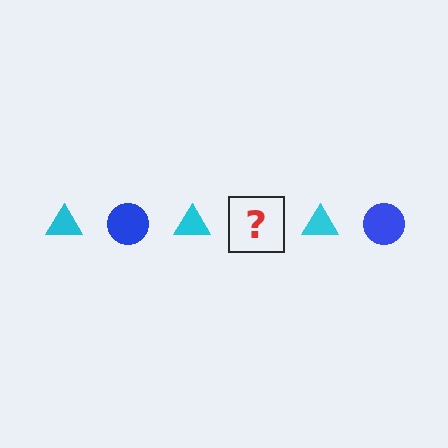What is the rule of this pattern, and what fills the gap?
The rule is that the pattern alternates between cyan triangle and blue circle. The gap should be filled with a blue circle.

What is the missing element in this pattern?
The missing element is a blue circle.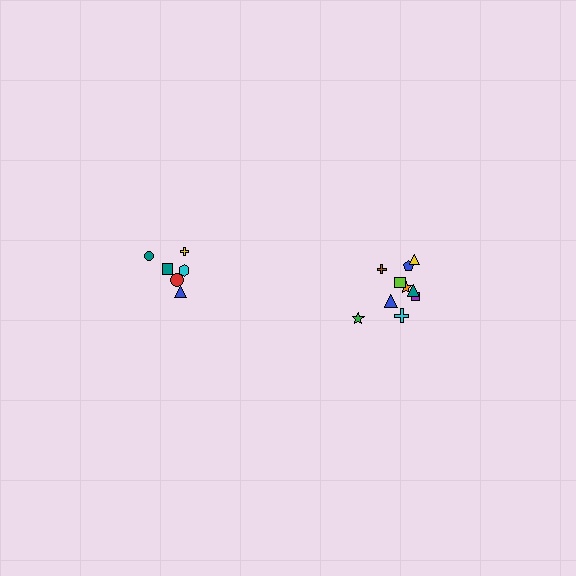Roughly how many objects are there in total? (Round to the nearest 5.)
Roughly 15 objects in total.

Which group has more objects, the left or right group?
The right group.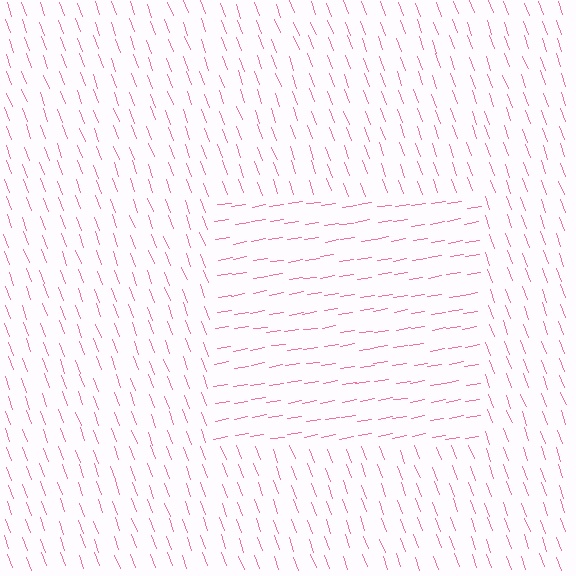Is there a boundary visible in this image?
Yes, there is a texture boundary formed by a change in line orientation.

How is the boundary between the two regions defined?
The boundary is defined purely by a change in line orientation (approximately 79 degrees difference). All lines are the same color and thickness.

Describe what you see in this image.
The image is filled with small pink line segments. A rectangle region in the image has lines oriented differently from the surrounding lines, creating a visible texture boundary.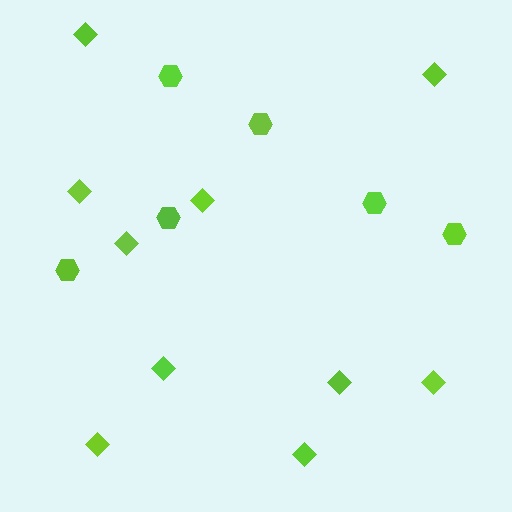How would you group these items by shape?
There are 2 groups: one group of hexagons (6) and one group of diamonds (10).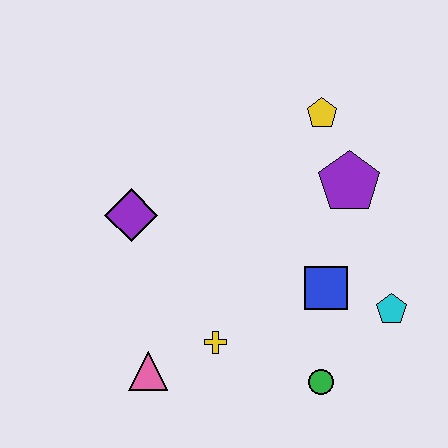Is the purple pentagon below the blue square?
No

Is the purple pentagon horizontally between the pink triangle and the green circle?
No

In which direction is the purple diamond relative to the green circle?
The purple diamond is to the left of the green circle.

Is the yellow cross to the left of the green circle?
Yes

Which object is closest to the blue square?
The cyan pentagon is closest to the blue square.